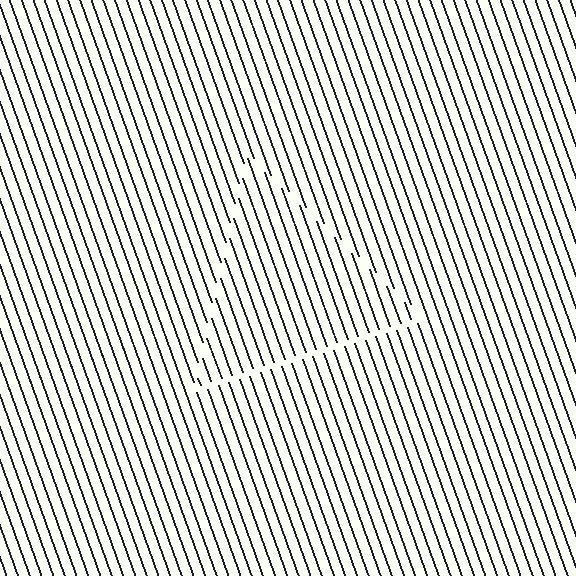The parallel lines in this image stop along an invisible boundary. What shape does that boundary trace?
An illusory triangle. The interior of the shape contains the same grating, shifted by half a period — the contour is defined by the phase discontinuity where line-ends from the inner and outer gratings abut.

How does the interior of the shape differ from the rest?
The interior of the shape contains the same grating, shifted by half a period — the contour is defined by the phase discontinuity where line-ends from the inner and outer gratings abut.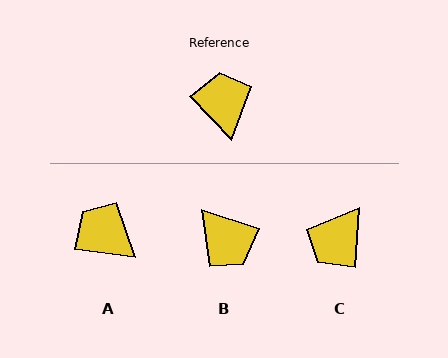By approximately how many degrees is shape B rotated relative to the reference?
Approximately 152 degrees clockwise.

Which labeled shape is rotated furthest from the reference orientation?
B, about 152 degrees away.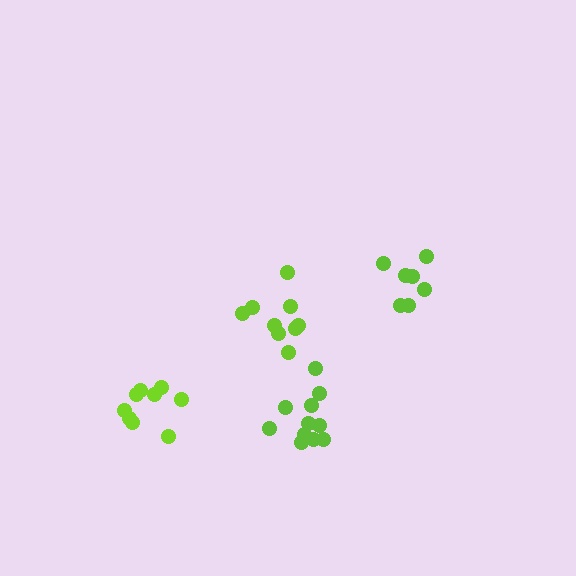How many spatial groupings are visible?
There are 4 spatial groupings.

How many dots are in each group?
Group 1: 11 dots, Group 2: 7 dots, Group 3: 9 dots, Group 4: 9 dots (36 total).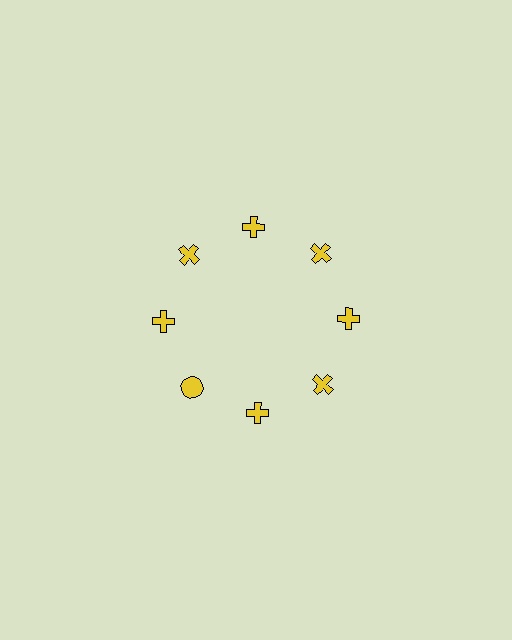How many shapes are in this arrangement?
There are 8 shapes arranged in a ring pattern.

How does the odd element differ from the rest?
It has a different shape: circle instead of cross.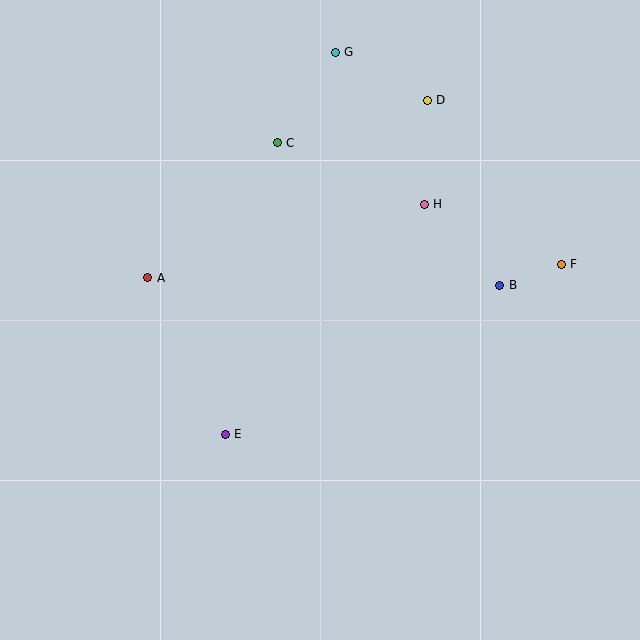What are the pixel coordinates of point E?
Point E is at (225, 434).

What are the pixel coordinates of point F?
Point F is at (561, 264).